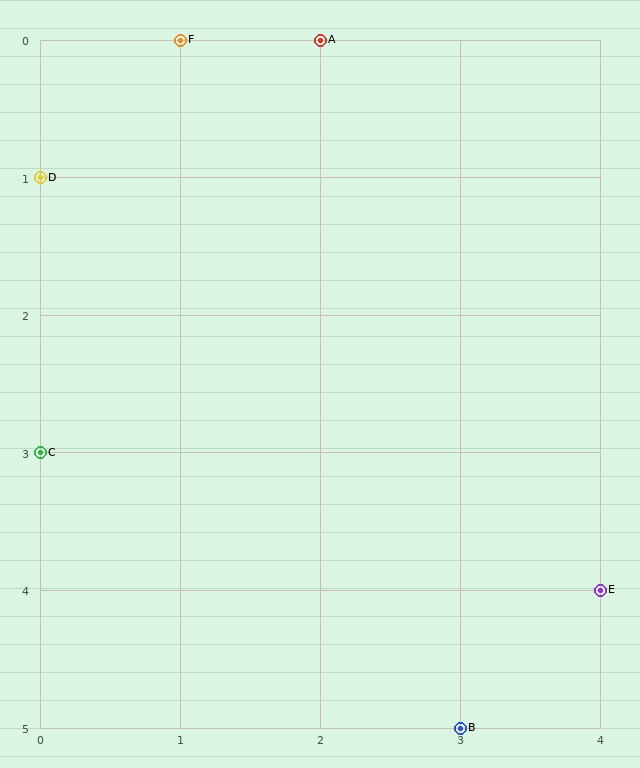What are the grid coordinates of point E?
Point E is at grid coordinates (4, 4).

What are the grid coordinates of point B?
Point B is at grid coordinates (3, 5).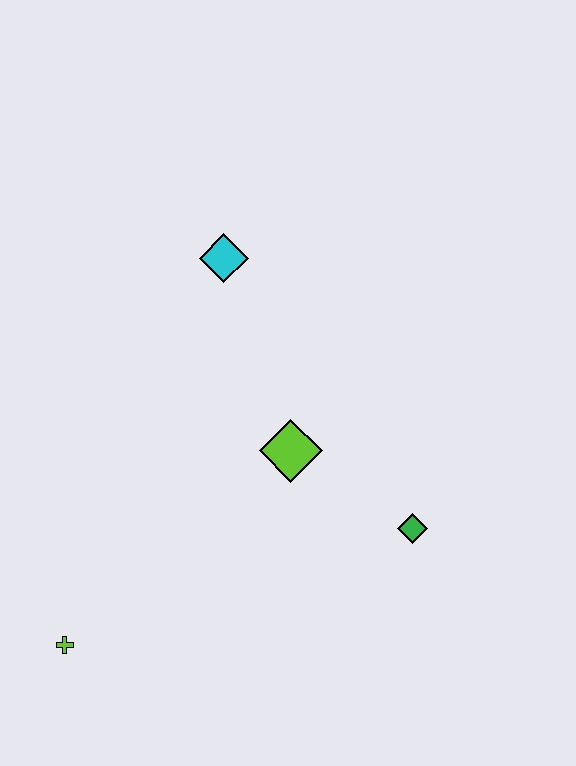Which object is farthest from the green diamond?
The lime cross is farthest from the green diamond.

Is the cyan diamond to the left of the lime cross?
No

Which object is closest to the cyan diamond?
The lime diamond is closest to the cyan diamond.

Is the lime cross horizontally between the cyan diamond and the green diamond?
No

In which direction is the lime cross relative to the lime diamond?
The lime cross is to the left of the lime diamond.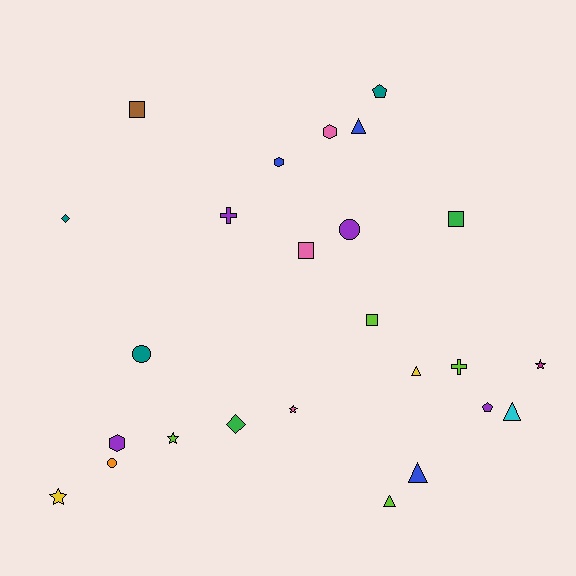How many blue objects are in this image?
There are 3 blue objects.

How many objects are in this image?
There are 25 objects.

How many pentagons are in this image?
There are 2 pentagons.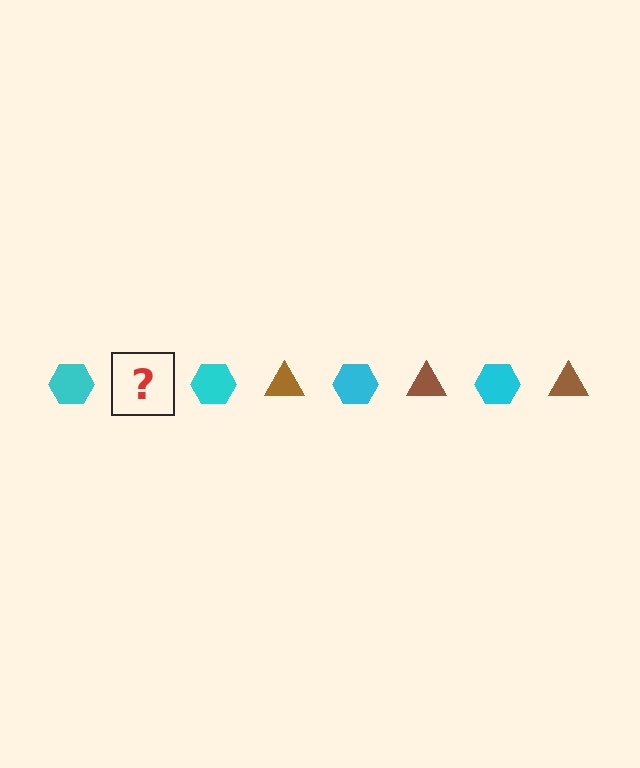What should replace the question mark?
The question mark should be replaced with a brown triangle.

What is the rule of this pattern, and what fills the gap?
The rule is that the pattern alternates between cyan hexagon and brown triangle. The gap should be filled with a brown triangle.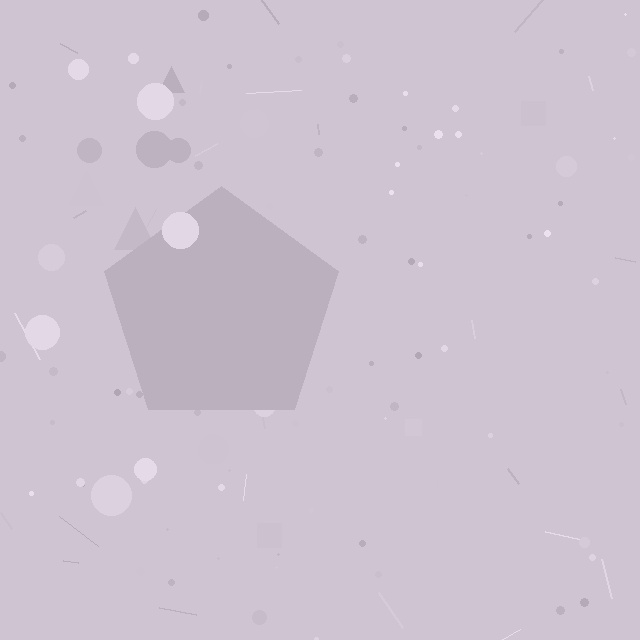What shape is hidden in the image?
A pentagon is hidden in the image.